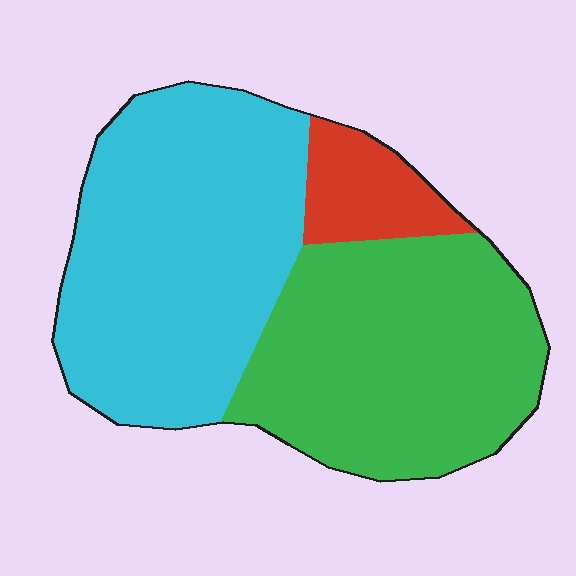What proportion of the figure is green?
Green takes up between a quarter and a half of the figure.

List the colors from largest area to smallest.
From largest to smallest: cyan, green, red.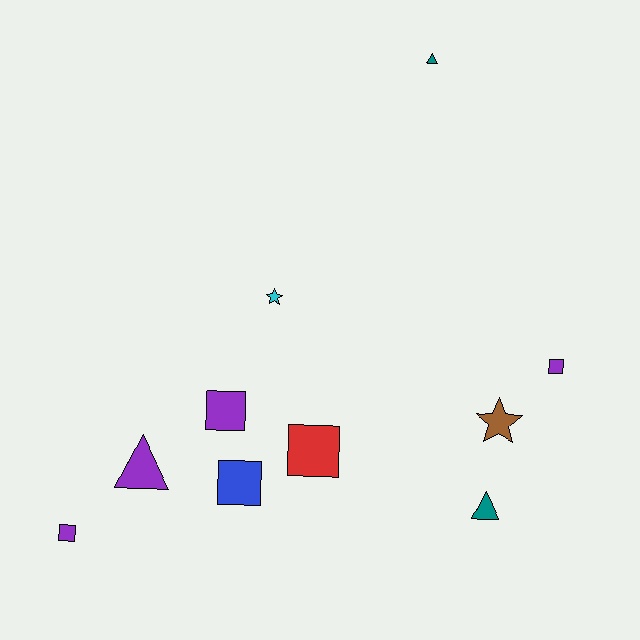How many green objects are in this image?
There are no green objects.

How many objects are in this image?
There are 10 objects.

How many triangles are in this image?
There are 3 triangles.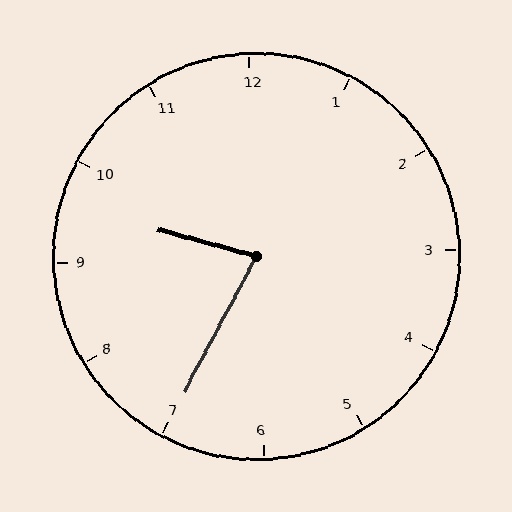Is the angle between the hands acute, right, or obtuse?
It is acute.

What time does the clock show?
9:35.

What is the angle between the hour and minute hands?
Approximately 78 degrees.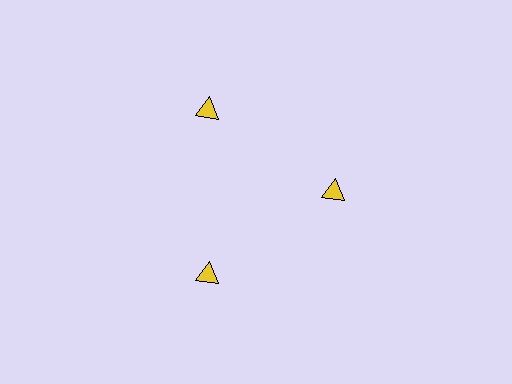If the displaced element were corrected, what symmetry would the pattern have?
It would have 3-fold rotational symmetry — the pattern would map onto itself every 120 degrees.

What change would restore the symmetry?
The symmetry would be restored by moving it outward, back onto the ring so that all 3 triangles sit at equal angles and equal distance from the center.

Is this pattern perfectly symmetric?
No. The 3 yellow triangles are arranged in a ring, but one element near the 3 o'clock position is pulled inward toward the center, breaking the 3-fold rotational symmetry.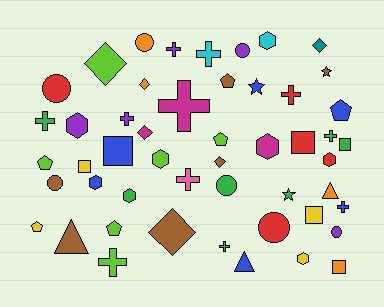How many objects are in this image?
There are 50 objects.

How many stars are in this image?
There are 3 stars.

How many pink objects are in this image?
There is 1 pink object.